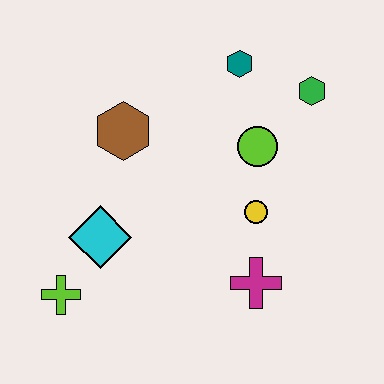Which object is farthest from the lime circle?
The lime cross is farthest from the lime circle.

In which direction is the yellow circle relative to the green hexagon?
The yellow circle is below the green hexagon.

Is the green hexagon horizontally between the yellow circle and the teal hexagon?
No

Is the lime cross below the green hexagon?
Yes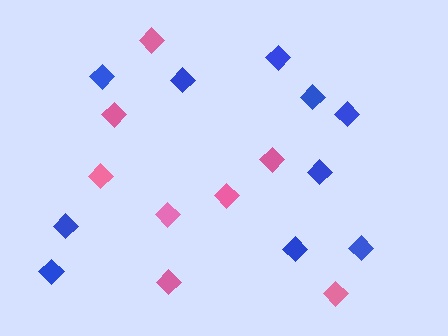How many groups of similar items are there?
There are 2 groups: one group of pink diamonds (8) and one group of blue diamonds (10).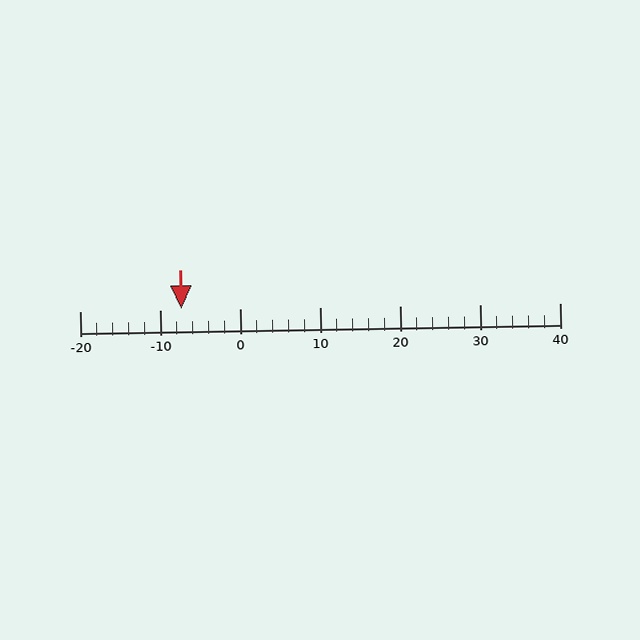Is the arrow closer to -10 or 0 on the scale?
The arrow is closer to -10.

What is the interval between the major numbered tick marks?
The major tick marks are spaced 10 units apart.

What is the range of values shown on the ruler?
The ruler shows values from -20 to 40.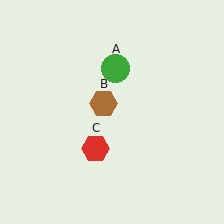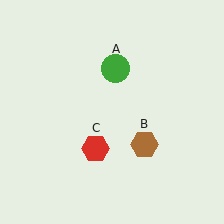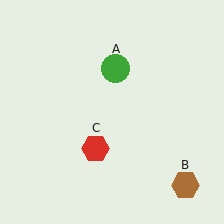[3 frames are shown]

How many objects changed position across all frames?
1 object changed position: brown hexagon (object B).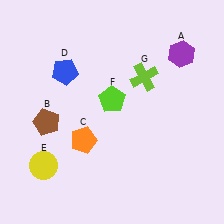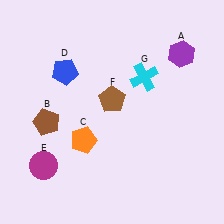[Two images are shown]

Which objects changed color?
E changed from yellow to magenta. F changed from lime to brown. G changed from lime to cyan.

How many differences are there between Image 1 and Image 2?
There are 3 differences between the two images.